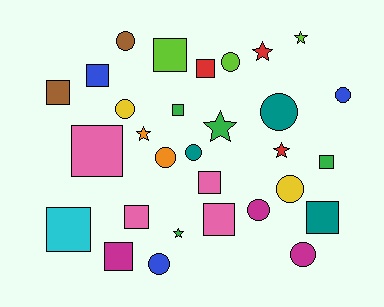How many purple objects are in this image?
There are no purple objects.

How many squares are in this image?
There are 13 squares.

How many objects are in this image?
There are 30 objects.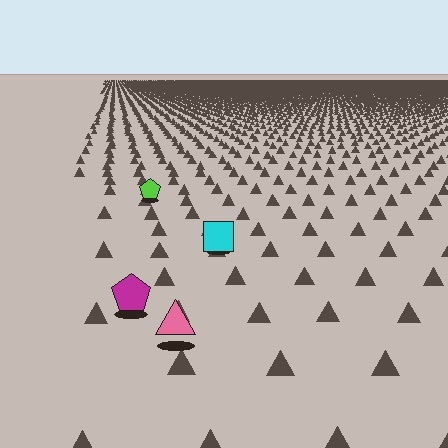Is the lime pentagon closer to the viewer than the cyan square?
No. The cyan square is closer — you can tell from the texture gradient: the ground texture is coarser near it.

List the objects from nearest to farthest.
From nearest to farthest: the pink triangle, the magenta pentagon, the cyan square, the lime pentagon.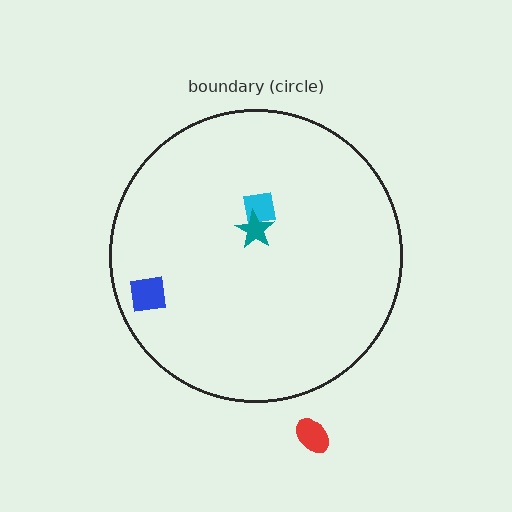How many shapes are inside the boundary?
3 inside, 1 outside.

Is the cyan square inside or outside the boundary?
Inside.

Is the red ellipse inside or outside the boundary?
Outside.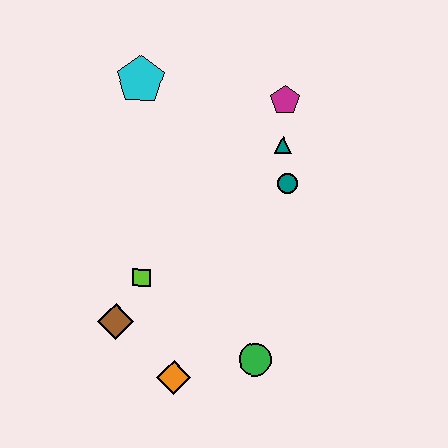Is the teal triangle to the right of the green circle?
Yes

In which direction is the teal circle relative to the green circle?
The teal circle is above the green circle.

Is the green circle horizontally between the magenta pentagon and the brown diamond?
Yes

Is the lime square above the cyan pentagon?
No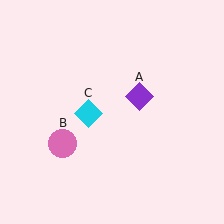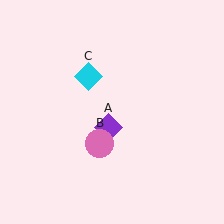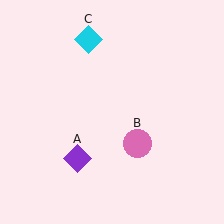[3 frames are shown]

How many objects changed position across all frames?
3 objects changed position: purple diamond (object A), pink circle (object B), cyan diamond (object C).